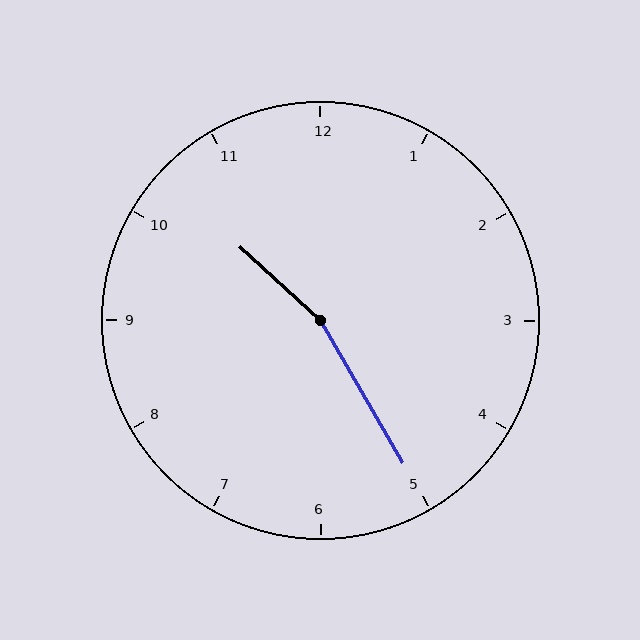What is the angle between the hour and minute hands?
Approximately 162 degrees.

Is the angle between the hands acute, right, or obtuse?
It is obtuse.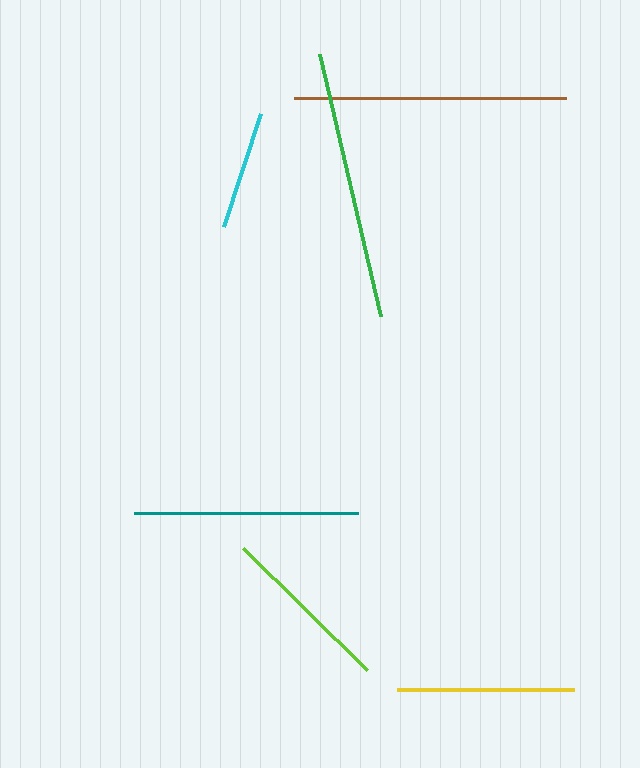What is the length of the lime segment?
The lime segment is approximately 175 pixels long.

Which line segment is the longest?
The brown line is the longest at approximately 272 pixels.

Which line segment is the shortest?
The cyan line is the shortest at approximately 119 pixels.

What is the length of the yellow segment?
The yellow segment is approximately 177 pixels long.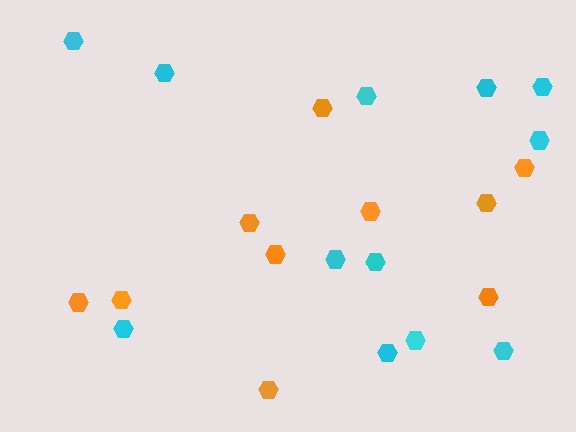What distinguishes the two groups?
There are 2 groups: one group of cyan hexagons (12) and one group of orange hexagons (10).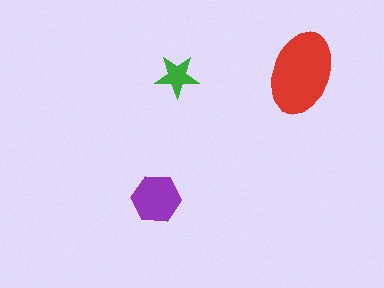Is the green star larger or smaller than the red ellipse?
Smaller.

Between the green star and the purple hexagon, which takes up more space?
The purple hexagon.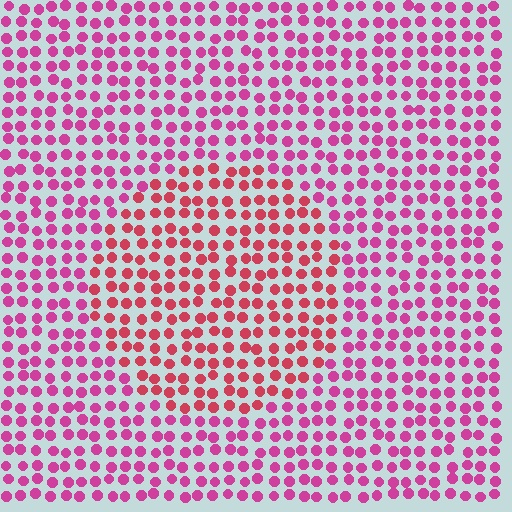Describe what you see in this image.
The image is filled with small magenta elements in a uniform arrangement. A circle-shaped region is visible where the elements are tinted to a slightly different hue, forming a subtle color boundary.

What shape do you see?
I see a circle.